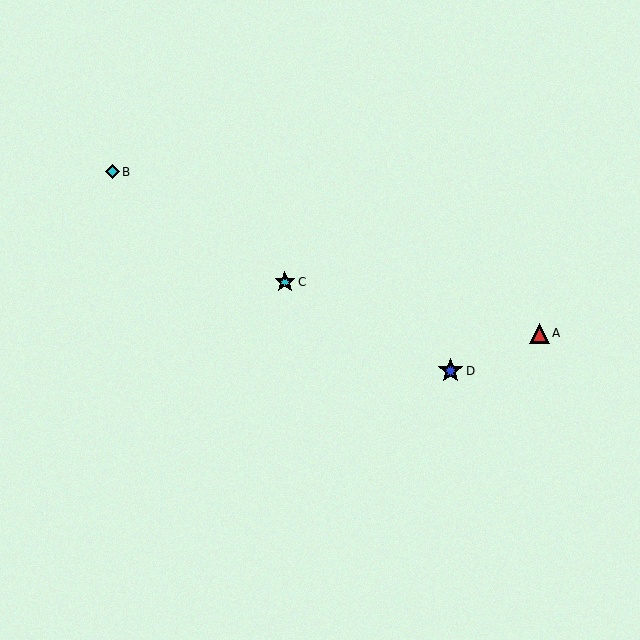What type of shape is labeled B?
Shape B is a cyan diamond.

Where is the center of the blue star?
The center of the blue star is at (450, 371).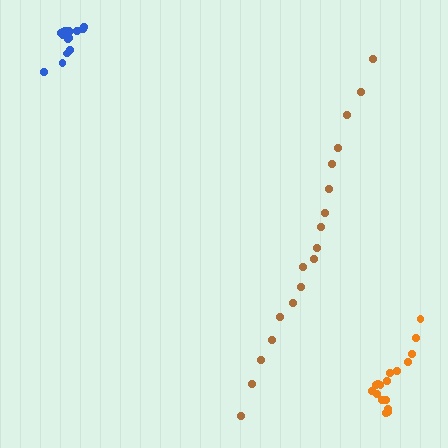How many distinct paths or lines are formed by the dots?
There are 3 distinct paths.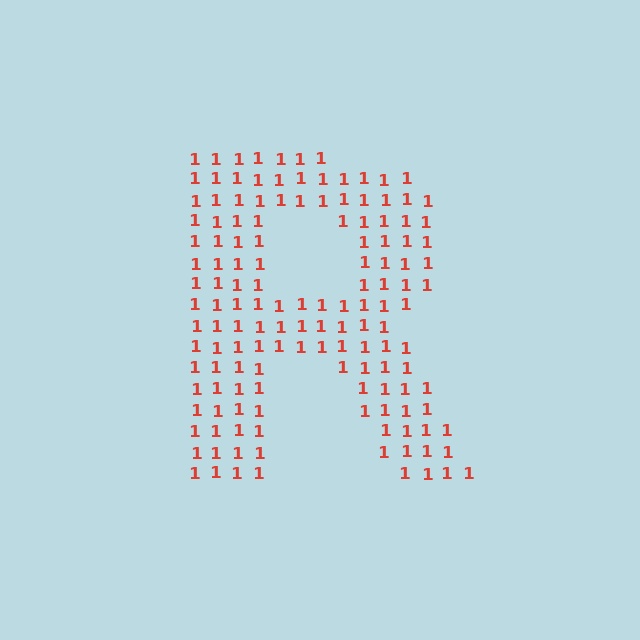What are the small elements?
The small elements are digit 1's.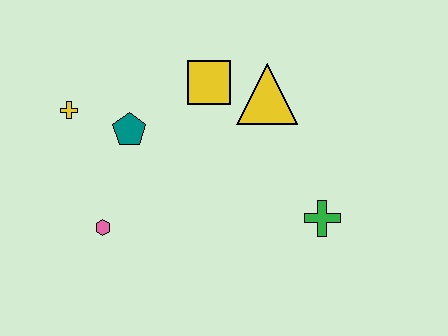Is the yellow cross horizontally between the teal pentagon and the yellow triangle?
No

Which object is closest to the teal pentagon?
The yellow cross is closest to the teal pentagon.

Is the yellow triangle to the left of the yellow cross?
No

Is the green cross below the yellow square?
Yes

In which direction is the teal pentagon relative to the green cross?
The teal pentagon is to the left of the green cross.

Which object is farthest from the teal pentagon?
The green cross is farthest from the teal pentagon.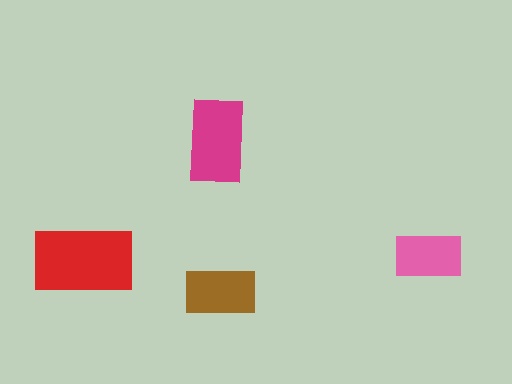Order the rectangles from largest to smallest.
the red one, the magenta one, the brown one, the pink one.